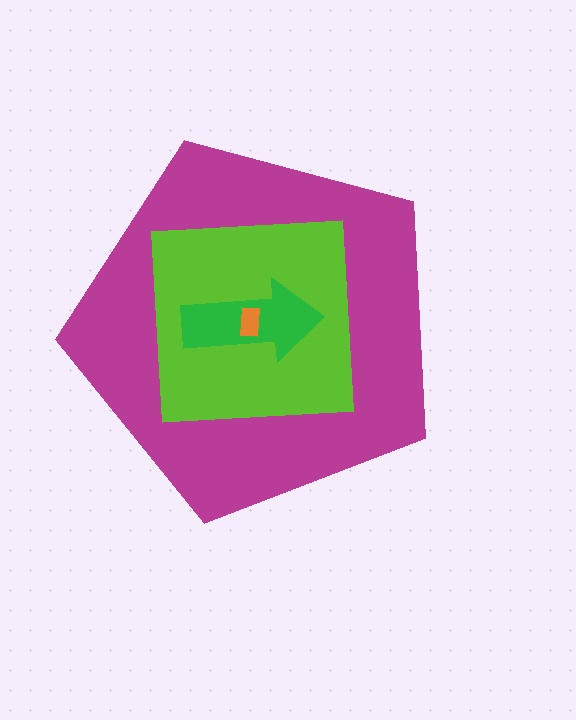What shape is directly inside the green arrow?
The orange rectangle.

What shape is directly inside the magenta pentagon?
The lime square.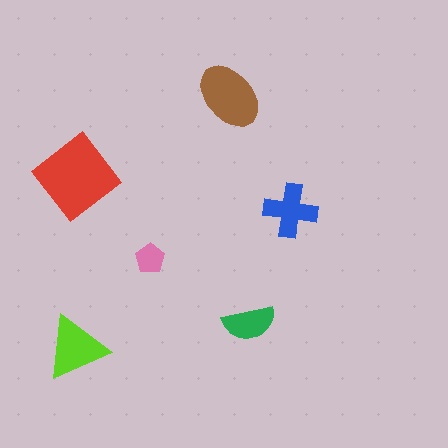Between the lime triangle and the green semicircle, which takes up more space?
The lime triangle.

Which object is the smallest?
The pink pentagon.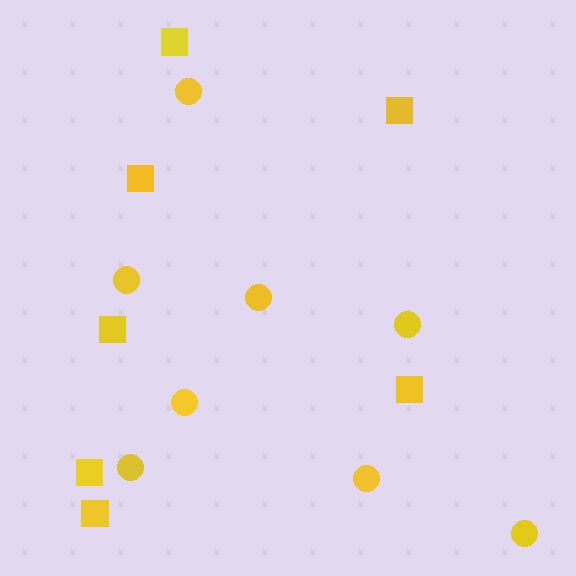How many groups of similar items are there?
There are 2 groups: one group of squares (7) and one group of circles (8).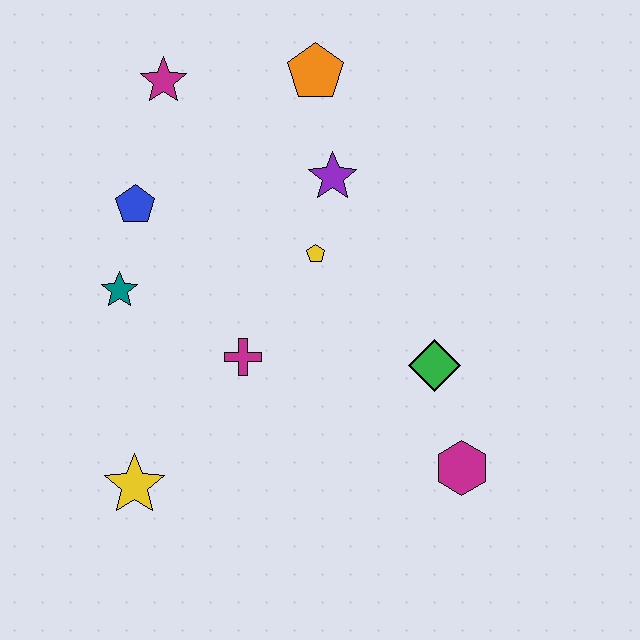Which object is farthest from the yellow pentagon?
The yellow star is farthest from the yellow pentagon.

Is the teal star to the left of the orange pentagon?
Yes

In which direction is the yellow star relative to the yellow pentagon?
The yellow star is below the yellow pentagon.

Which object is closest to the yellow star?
The magenta cross is closest to the yellow star.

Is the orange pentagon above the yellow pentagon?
Yes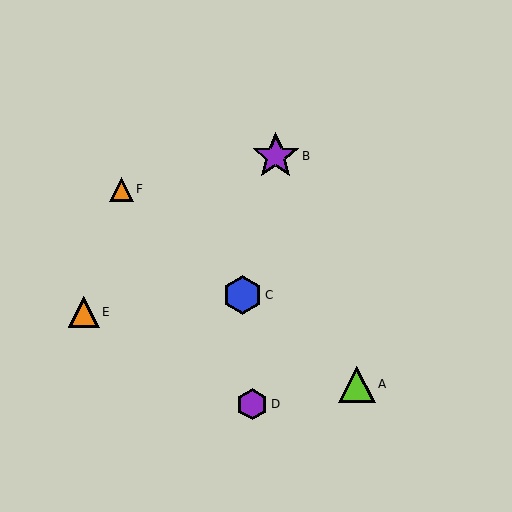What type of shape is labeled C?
Shape C is a blue hexagon.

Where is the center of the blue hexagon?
The center of the blue hexagon is at (242, 295).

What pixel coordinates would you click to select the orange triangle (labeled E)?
Click at (84, 312) to select the orange triangle E.